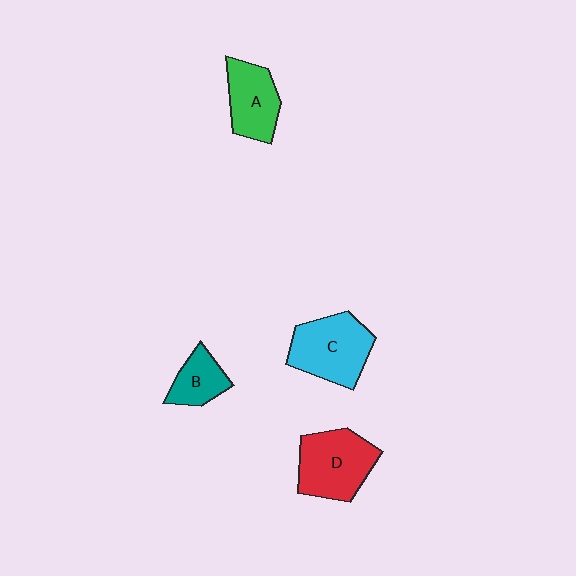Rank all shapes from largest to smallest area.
From largest to smallest: D (red), C (cyan), A (green), B (teal).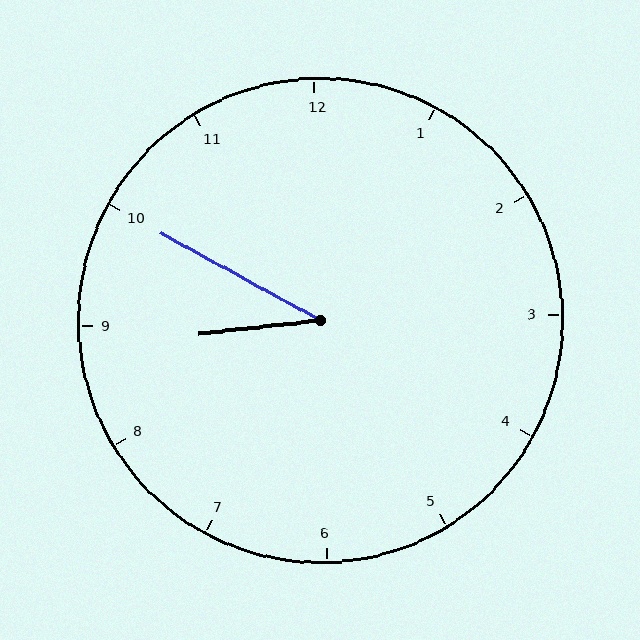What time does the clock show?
8:50.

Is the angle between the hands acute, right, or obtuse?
It is acute.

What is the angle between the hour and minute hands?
Approximately 35 degrees.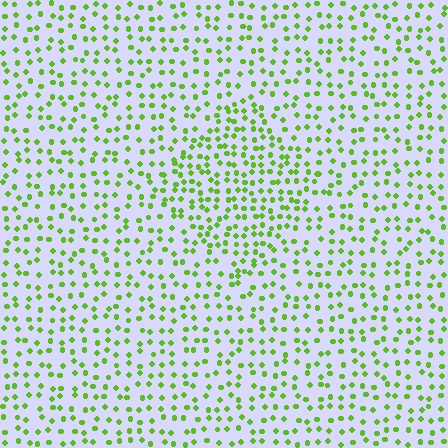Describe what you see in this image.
The image contains small lime elements arranged at two different densities. A diamond-shaped region is visible where the elements are more densely packed than the surrounding area.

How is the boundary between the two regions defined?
The boundary is defined by a change in element density (approximately 1.6x ratio). All elements are the same color, size, and shape.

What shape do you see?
I see a diamond.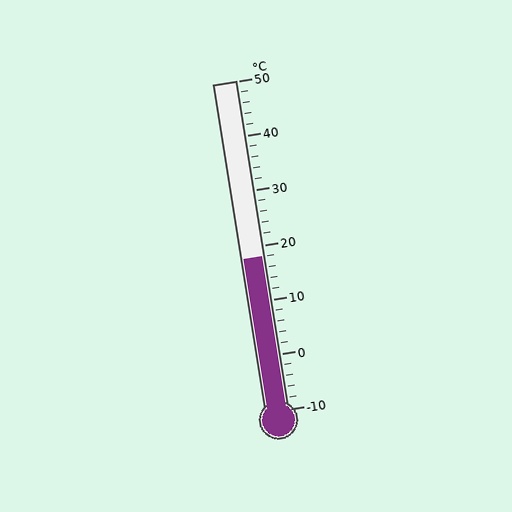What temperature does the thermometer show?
The thermometer shows approximately 18°C.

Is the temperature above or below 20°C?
The temperature is below 20°C.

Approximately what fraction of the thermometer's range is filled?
The thermometer is filled to approximately 45% of its range.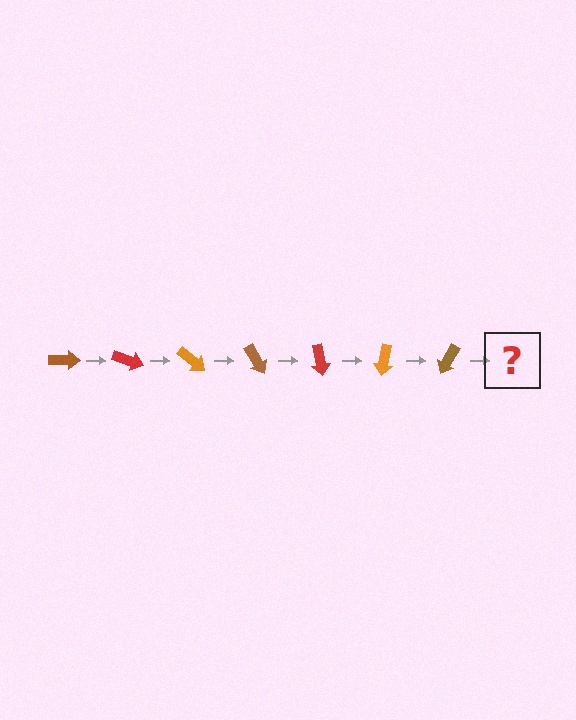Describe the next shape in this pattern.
It should be a red arrow, rotated 140 degrees from the start.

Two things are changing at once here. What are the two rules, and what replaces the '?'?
The two rules are that it rotates 20 degrees each step and the color cycles through brown, red, and orange. The '?' should be a red arrow, rotated 140 degrees from the start.